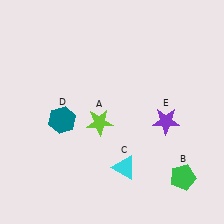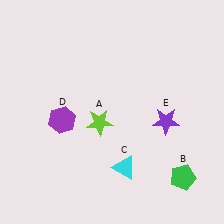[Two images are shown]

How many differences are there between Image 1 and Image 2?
There is 1 difference between the two images.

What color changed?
The hexagon (D) changed from teal in Image 1 to purple in Image 2.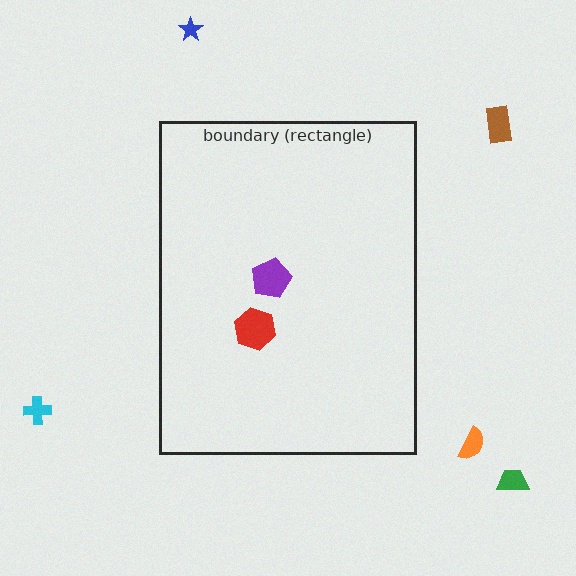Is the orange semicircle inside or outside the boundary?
Outside.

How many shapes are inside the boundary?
2 inside, 5 outside.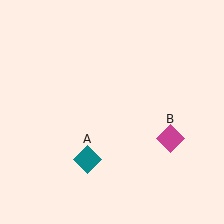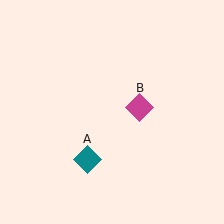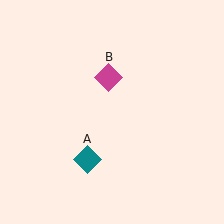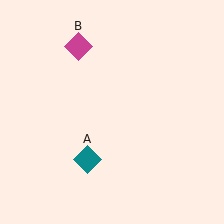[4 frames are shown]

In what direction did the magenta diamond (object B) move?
The magenta diamond (object B) moved up and to the left.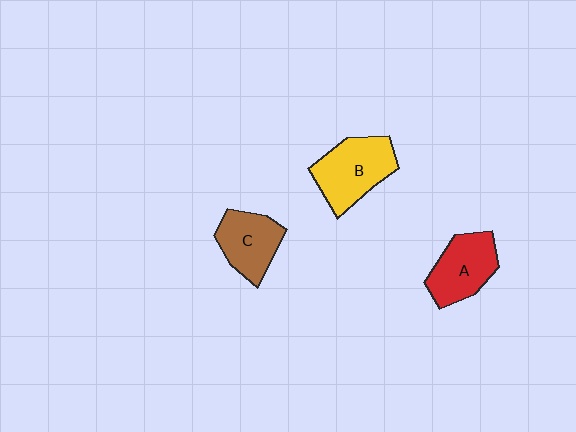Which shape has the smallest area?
Shape C (brown).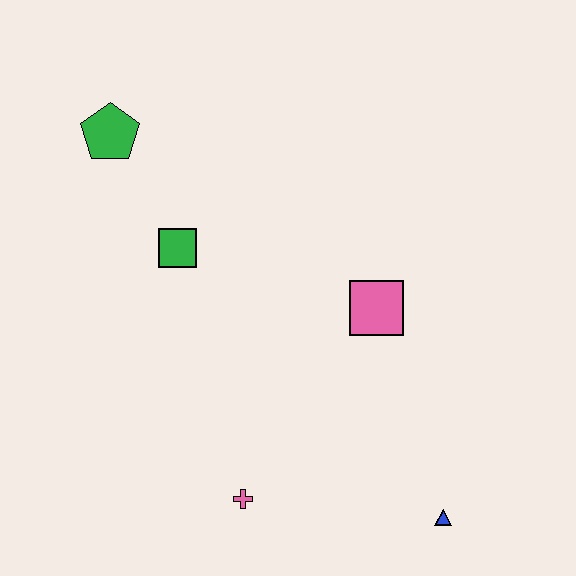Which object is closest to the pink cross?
The blue triangle is closest to the pink cross.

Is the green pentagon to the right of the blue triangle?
No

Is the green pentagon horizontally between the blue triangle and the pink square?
No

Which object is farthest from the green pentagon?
The blue triangle is farthest from the green pentagon.